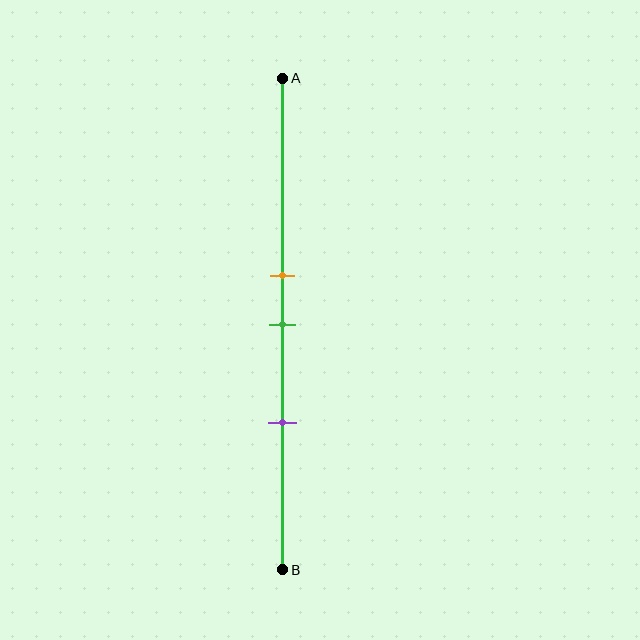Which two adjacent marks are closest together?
The orange and green marks are the closest adjacent pair.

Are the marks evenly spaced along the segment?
Yes, the marks are approximately evenly spaced.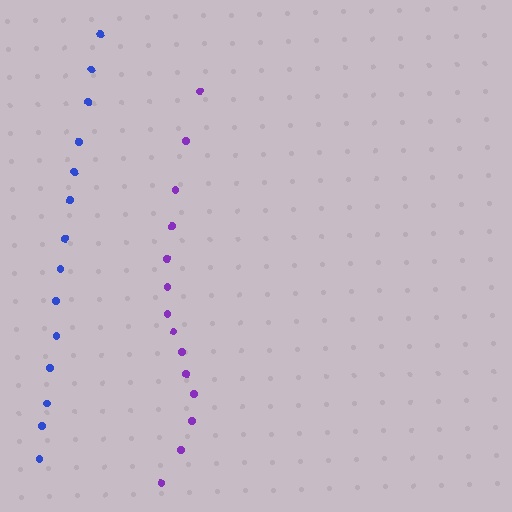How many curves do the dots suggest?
There are 2 distinct paths.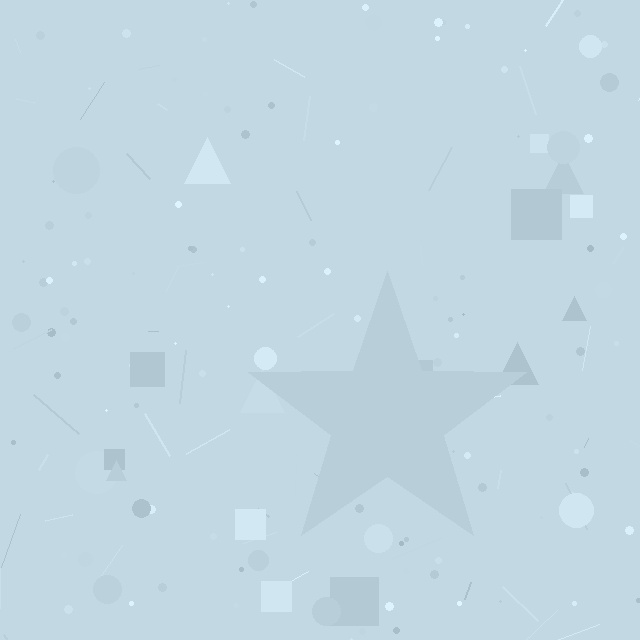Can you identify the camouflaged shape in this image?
The camouflaged shape is a star.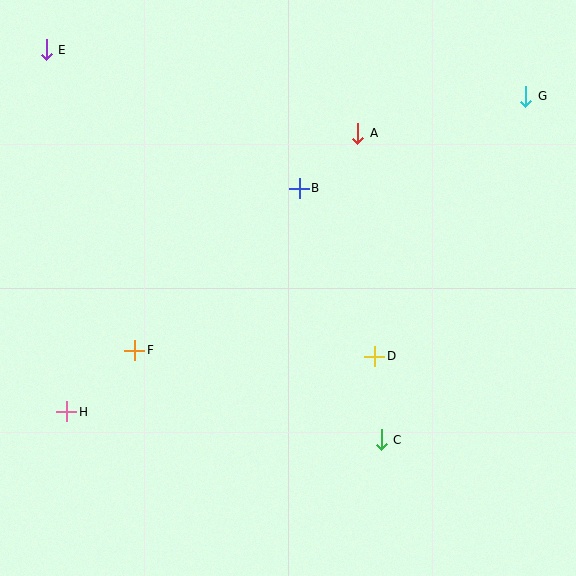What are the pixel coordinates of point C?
Point C is at (381, 440).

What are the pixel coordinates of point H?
Point H is at (67, 412).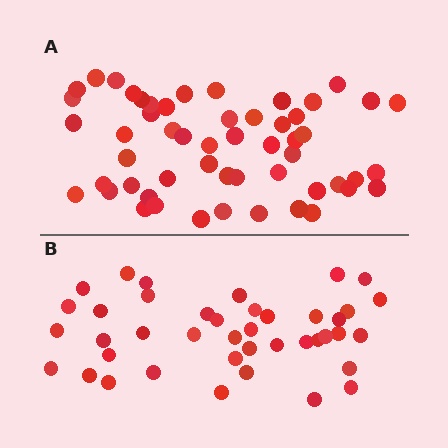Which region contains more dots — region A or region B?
Region A (the top region) has more dots.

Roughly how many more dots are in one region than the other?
Region A has approximately 15 more dots than region B.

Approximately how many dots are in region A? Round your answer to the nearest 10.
About 50 dots. (The exact count is 54, which rounds to 50.)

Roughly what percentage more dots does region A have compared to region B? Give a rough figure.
About 30% more.